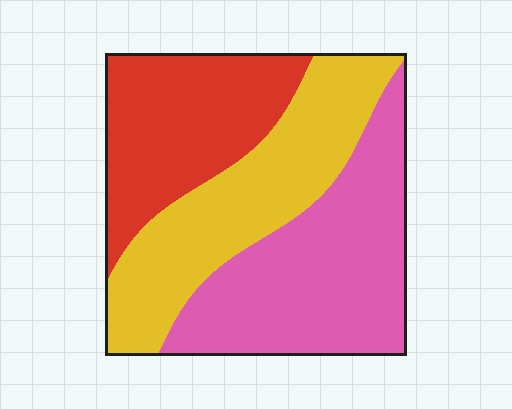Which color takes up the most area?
Pink, at roughly 40%.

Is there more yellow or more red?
Yellow.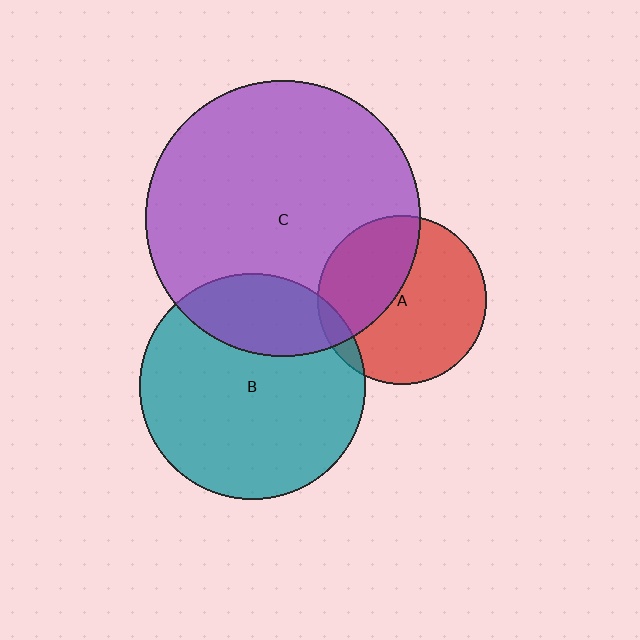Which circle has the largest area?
Circle C (purple).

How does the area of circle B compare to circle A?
Approximately 1.8 times.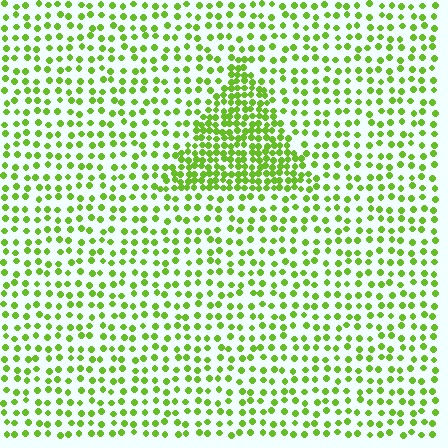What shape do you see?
I see a triangle.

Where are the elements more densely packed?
The elements are more densely packed inside the triangle boundary.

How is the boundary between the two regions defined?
The boundary is defined by a change in element density (approximately 2.3x ratio). All elements are the same color, size, and shape.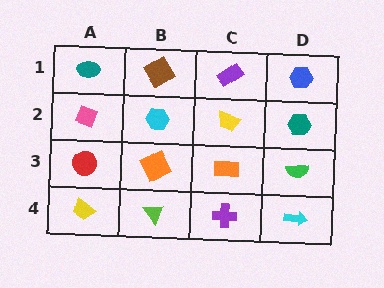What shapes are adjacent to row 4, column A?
A red circle (row 3, column A), a lime triangle (row 4, column B).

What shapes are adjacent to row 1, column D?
A teal hexagon (row 2, column D), a purple rectangle (row 1, column C).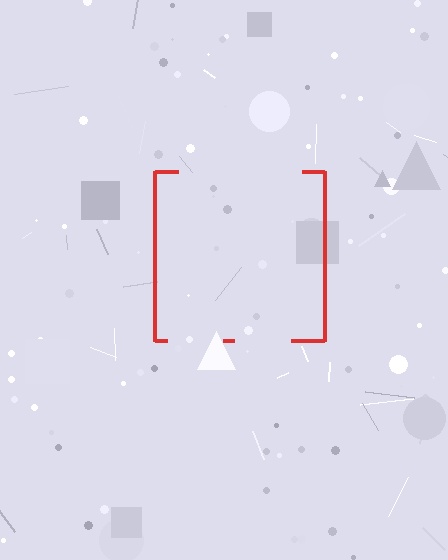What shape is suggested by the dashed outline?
The dashed outline suggests a square.